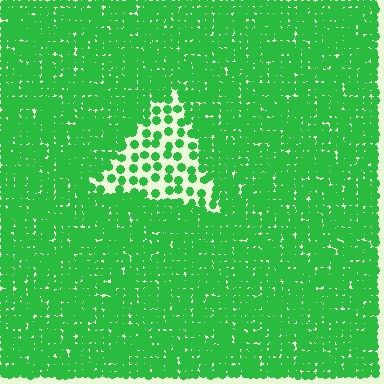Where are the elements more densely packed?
The elements are more densely packed outside the triangle boundary.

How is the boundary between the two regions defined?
The boundary is defined by a change in element density (approximately 2.9x ratio). All elements are the same color, size, and shape.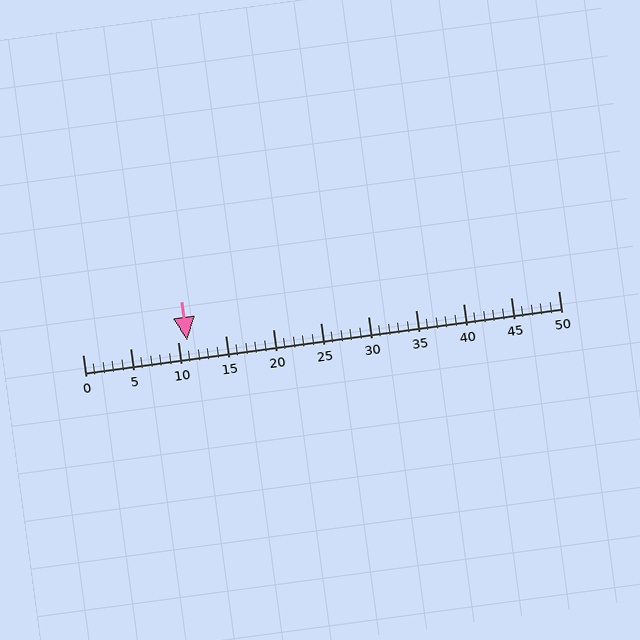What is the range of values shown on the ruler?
The ruler shows values from 0 to 50.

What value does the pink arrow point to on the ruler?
The pink arrow points to approximately 11.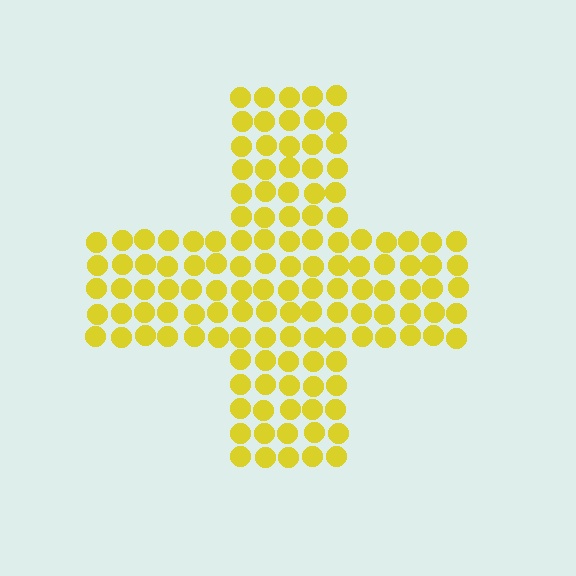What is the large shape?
The large shape is a cross.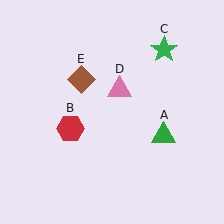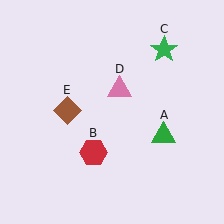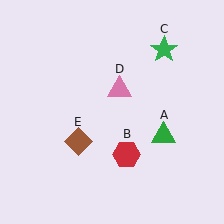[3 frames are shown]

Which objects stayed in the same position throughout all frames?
Green triangle (object A) and green star (object C) and pink triangle (object D) remained stationary.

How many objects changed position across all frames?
2 objects changed position: red hexagon (object B), brown diamond (object E).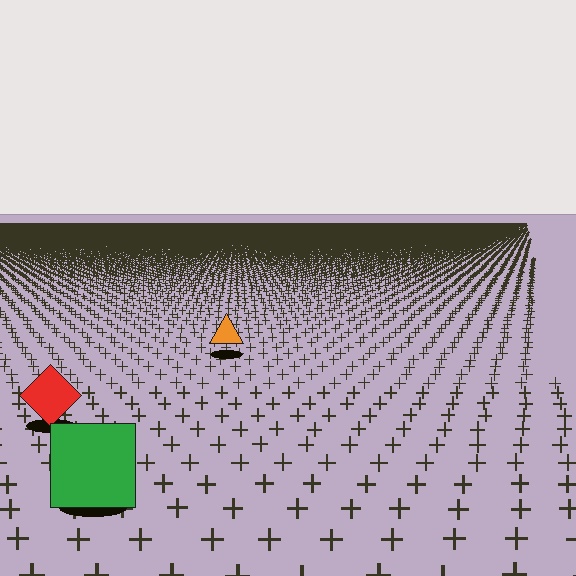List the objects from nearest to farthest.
From nearest to farthest: the green square, the red diamond, the orange triangle.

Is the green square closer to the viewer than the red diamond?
Yes. The green square is closer — you can tell from the texture gradient: the ground texture is coarser near it.